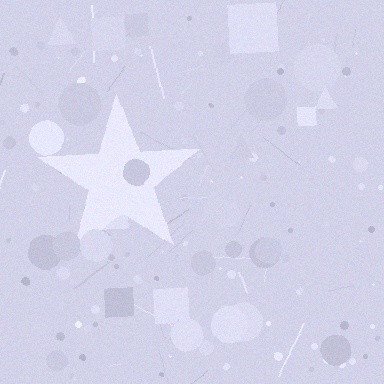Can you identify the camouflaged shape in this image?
The camouflaged shape is a star.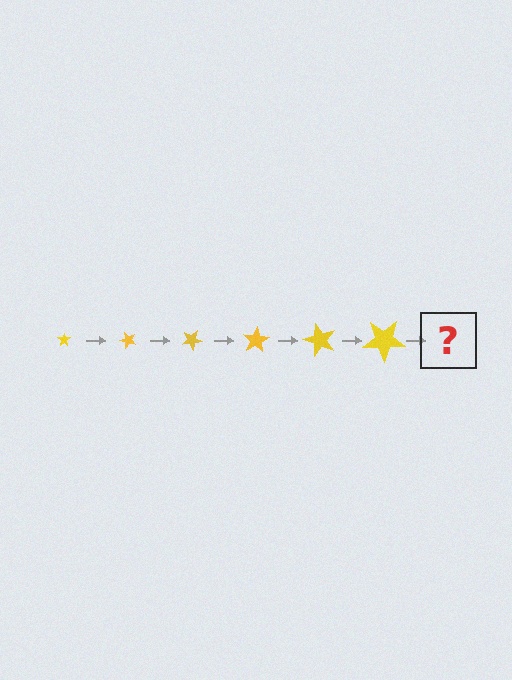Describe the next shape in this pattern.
It should be a star, larger than the previous one and rotated 300 degrees from the start.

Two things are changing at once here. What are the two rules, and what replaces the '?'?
The two rules are that the star grows larger each step and it rotates 50 degrees each step. The '?' should be a star, larger than the previous one and rotated 300 degrees from the start.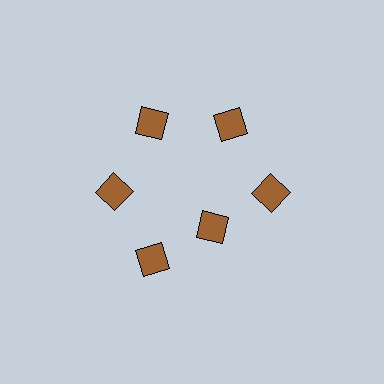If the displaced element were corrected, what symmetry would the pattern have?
It would have 6-fold rotational symmetry — the pattern would map onto itself every 60 degrees.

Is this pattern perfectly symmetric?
No. The 6 brown diamonds are arranged in a ring, but one element near the 5 o'clock position is pulled inward toward the center, breaking the 6-fold rotational symmetry.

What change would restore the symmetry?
The symmetry would be restored by moving it outward, back onto the ring so that all 6 diamonds sit at equal angles and equal distance from the center.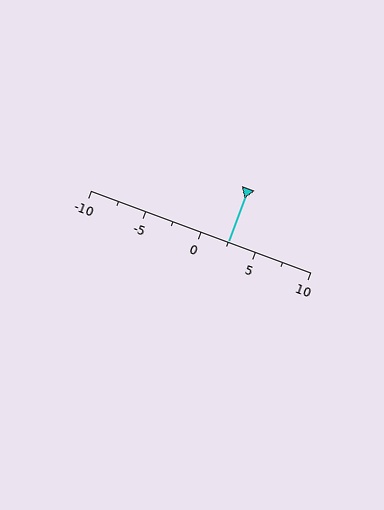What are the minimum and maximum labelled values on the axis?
The axis runs from -10 to 10.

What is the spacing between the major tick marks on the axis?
The major ticks are spaced 5 apart.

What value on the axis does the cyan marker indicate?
The marker indicates approximately 2.5.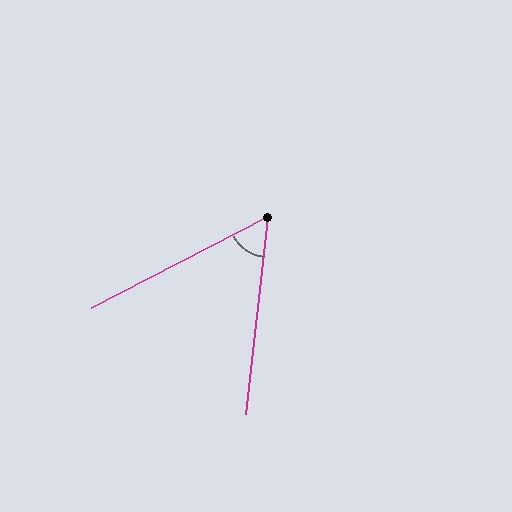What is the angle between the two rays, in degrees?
Approximately 56 degrees.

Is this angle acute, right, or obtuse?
It is acute.